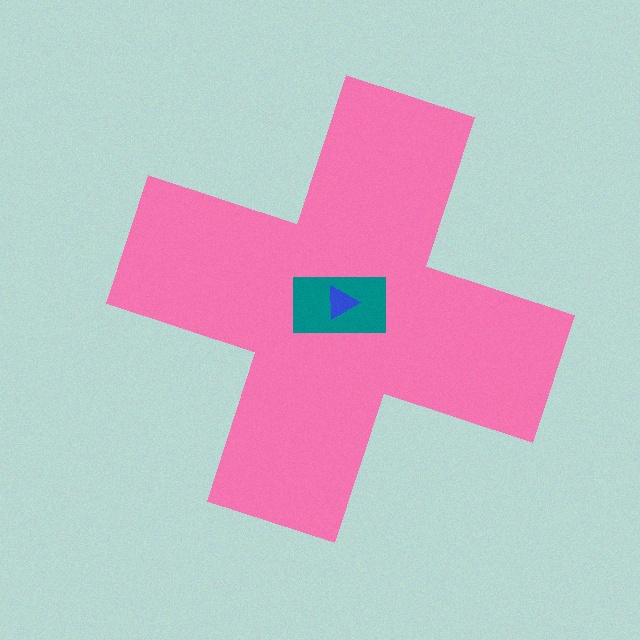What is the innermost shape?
The blue triangle.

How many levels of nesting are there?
3.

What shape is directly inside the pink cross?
The teal rectangle.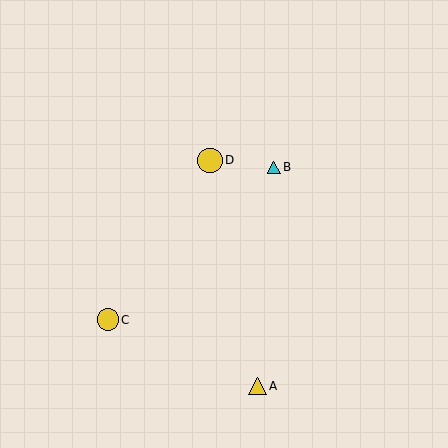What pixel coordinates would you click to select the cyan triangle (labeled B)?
Click at (274, 167) to select the cyan triangle B.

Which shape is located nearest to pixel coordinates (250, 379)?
The yellow triangle (labeled A) at (257, 386) is nearest to that location.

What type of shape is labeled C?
Shape C is a yellow circle.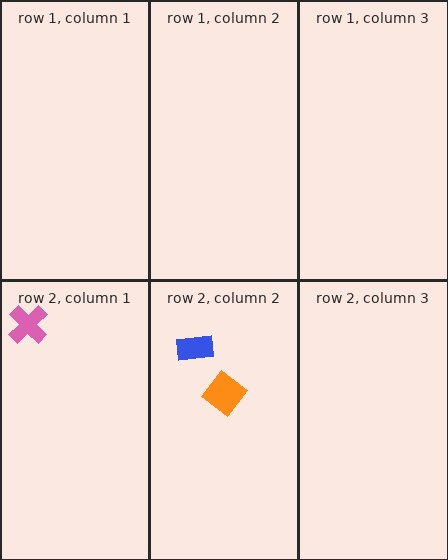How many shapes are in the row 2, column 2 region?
2.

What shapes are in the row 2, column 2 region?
The blue rectangle, the orange diamond.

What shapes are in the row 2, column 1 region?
The pink cross.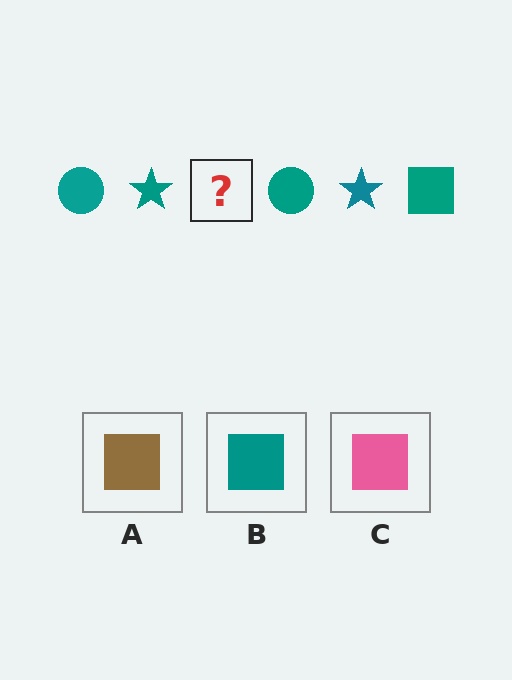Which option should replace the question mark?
Option B.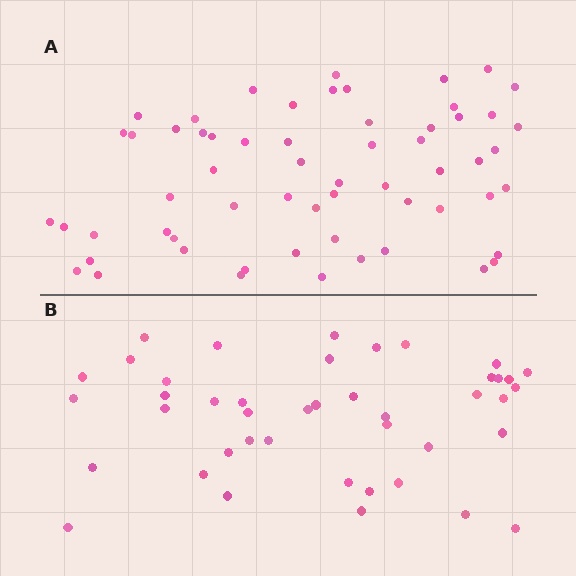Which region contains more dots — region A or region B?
Region A (the top region) has more dots.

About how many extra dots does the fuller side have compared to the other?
Region A has approximately 15 more dots than region B.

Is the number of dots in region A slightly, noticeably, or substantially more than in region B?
Region A has noticeably more, but not dramatically so. The ratio is roughly 1.4 to 1.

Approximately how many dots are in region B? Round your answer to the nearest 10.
About 40 dots. (The exact count is 43, which rounds to 40.)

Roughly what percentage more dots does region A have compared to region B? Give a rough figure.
About 40% more.